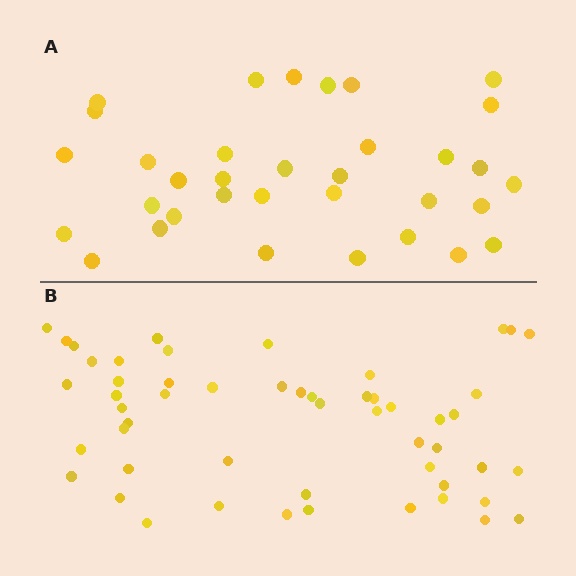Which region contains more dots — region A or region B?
Region B (the bottom region) has more dots.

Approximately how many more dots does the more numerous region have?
Region B has approximately 20 more dots than region A.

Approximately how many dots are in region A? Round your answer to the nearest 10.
About 30 dots. (The exact count is 34, which rounds to 30.)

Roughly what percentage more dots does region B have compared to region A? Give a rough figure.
About 55% more.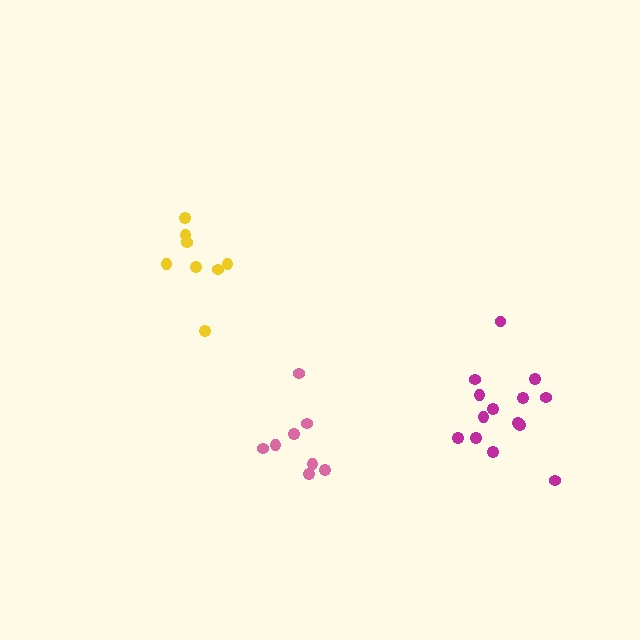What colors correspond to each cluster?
The clusters are colored: pink, magenta, yellow.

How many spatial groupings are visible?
There are 3 spatial groupings.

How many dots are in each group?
Group 1: 8 dots, Group 2: 14 dots, Group 3: 8 dots (30 total).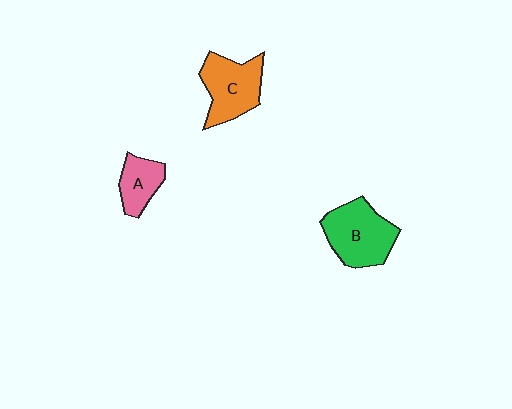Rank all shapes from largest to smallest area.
From largest to smallest: B (green), C (orange), A (pink).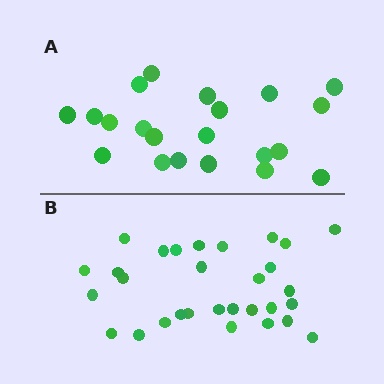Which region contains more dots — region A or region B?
Region B (the bottom region) has more dots.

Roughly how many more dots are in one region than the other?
Region B has roughly 8 or so more dots than region A.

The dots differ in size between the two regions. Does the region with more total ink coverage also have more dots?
No. Region A has more total ink coverage because its dots are larger, but region B actually contains more individual dots. Total area can be misleading — the number of items is what matters here.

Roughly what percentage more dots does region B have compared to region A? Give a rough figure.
About 45% more.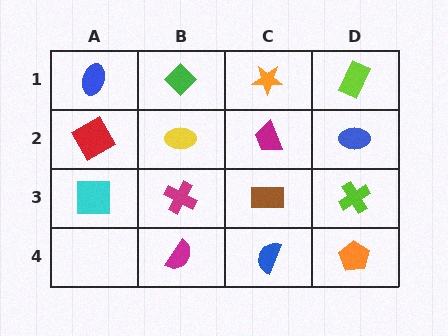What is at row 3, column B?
A magenta cross.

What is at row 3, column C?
A brown rectangle.